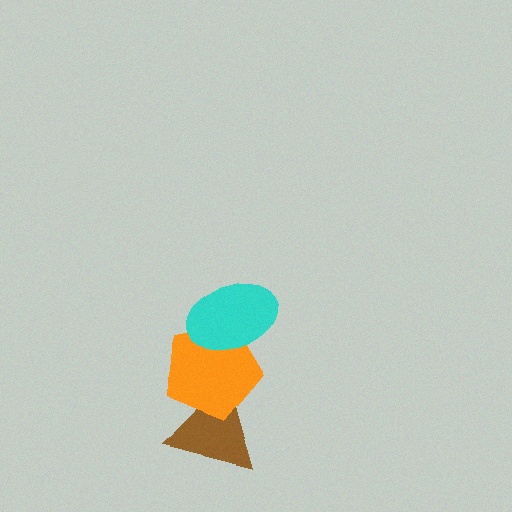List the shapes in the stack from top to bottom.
From top to bottom: the cyan ellipse, the orange pentagon, the brown triangle.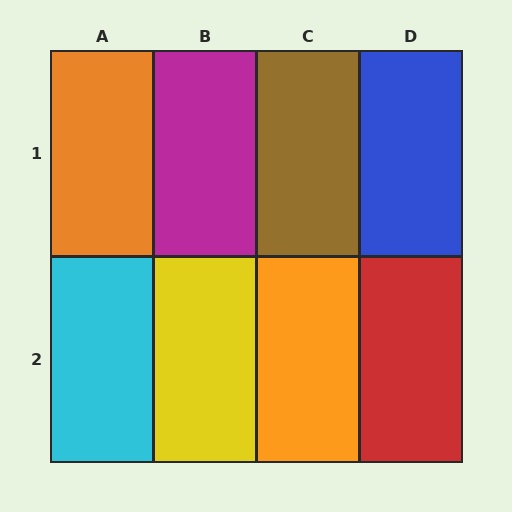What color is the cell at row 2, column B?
Yellow.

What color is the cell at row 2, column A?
Cyan.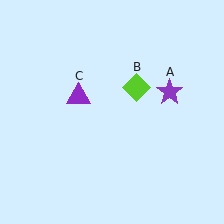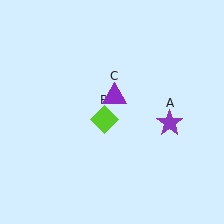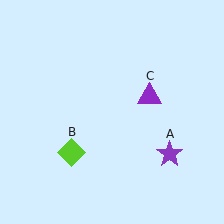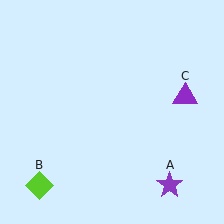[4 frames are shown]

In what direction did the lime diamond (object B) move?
The lime diamond (object B) moved down and to the left.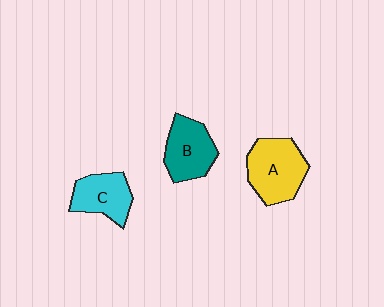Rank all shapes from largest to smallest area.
From largest to smallest: A (yellow), B (teal), C (cyan).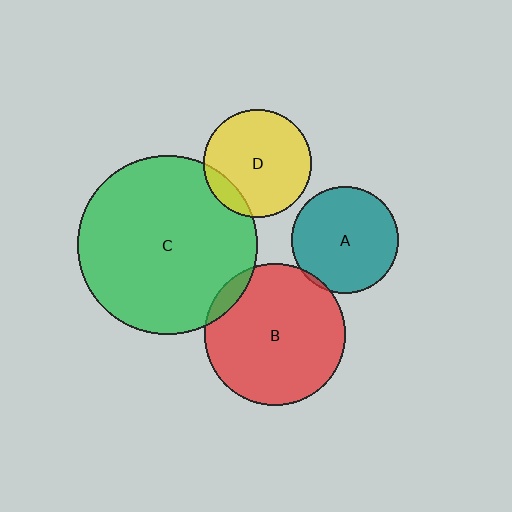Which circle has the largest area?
Circle C (green).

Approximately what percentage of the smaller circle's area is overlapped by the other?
Approximately 5%.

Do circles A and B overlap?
Yes.